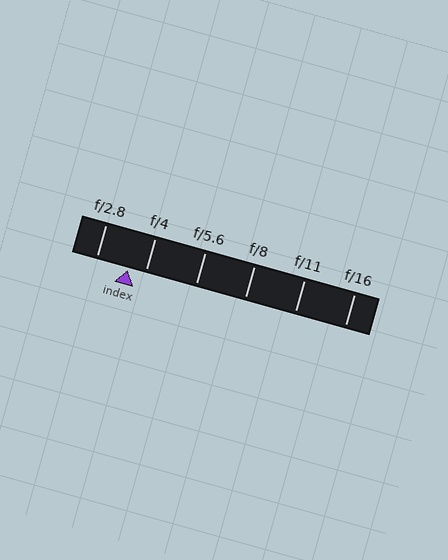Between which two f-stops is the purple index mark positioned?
The index mark is between f/2.8 and f/4.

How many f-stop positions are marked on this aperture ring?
There are 6 f-stop positions marked.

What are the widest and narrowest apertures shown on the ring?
The widest aperture shown is f/2.8 and the narrowest is f/16.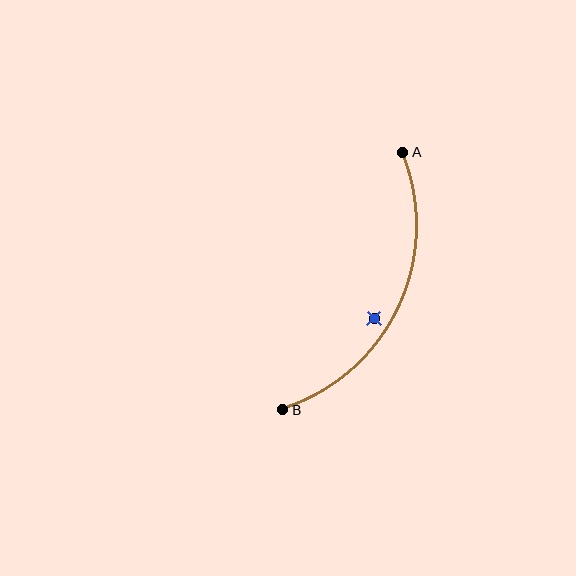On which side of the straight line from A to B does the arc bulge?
The arc bulges to the right of the straight line connecting A and B.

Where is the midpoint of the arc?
The arc midpoint is the point on the curve farthest from the straight line joining A and B. It sits to the right of that line.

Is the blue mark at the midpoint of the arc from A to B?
No — the blue mark does not lie on the arc at all. It sits slightly inside the curve.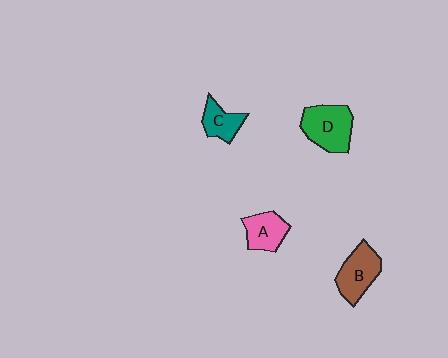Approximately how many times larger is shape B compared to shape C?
Approximately 1.5 times.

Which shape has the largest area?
Shape D (green).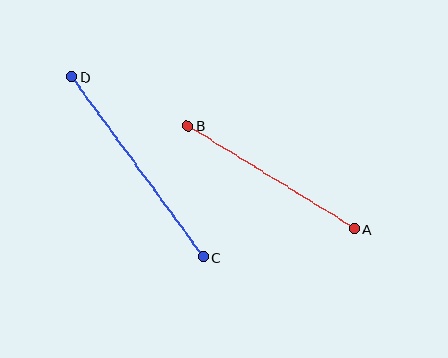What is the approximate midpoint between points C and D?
The midpoint is at approximately (138, 167) pixels.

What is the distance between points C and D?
The distance is approximately 223 pixels.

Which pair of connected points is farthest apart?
Points C and D are farthest apart.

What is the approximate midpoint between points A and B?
The midpoint is at approximately (271, 177) pixels.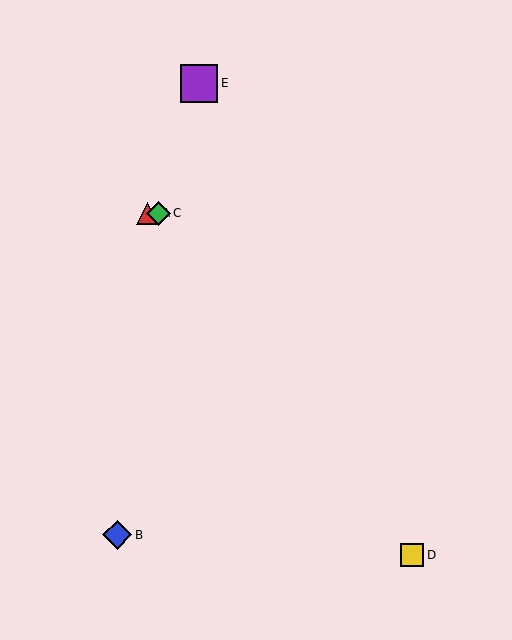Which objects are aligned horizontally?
Objects A, C are aligned horizontally.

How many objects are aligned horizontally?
2 objects (A, C) are aligned horizontally.